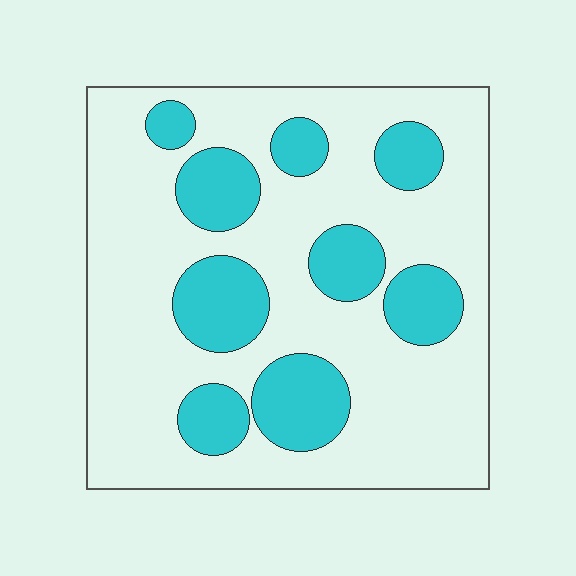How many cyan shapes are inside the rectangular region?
9.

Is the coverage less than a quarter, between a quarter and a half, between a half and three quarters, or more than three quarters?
Between a quarter and a half.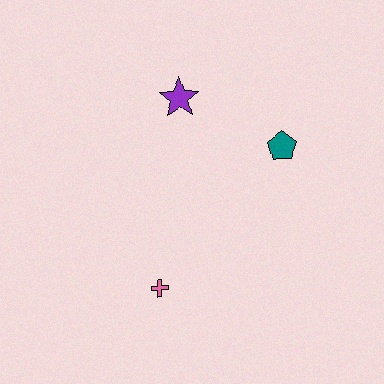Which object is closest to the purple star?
The teal pentagon is closest to the purple star.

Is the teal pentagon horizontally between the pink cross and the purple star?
No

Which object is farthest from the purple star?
The pink cross is farthest from the purple star.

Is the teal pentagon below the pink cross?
No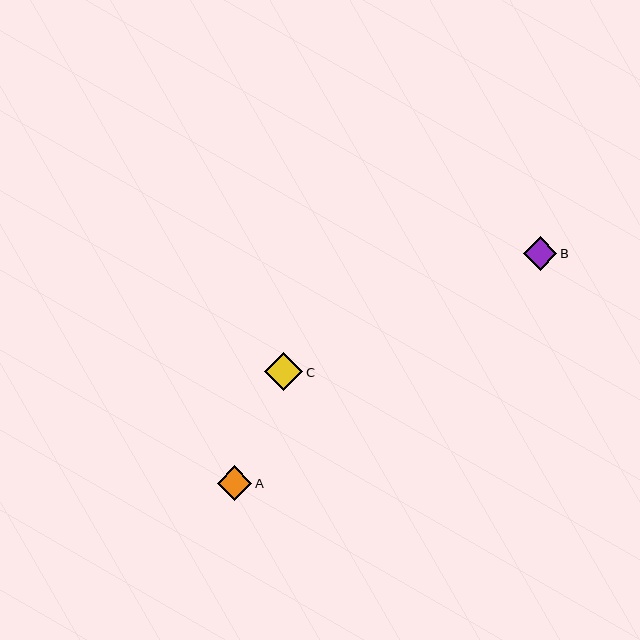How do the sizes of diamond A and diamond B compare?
Diamond A and diamond B are approximately the same size.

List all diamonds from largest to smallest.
From largest to smallest: C, A, B.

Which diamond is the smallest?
Diamond B is the smallest with a size of approximately 33 pixels.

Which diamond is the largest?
Diamond C is the largest with a size of approximately 38 pixels.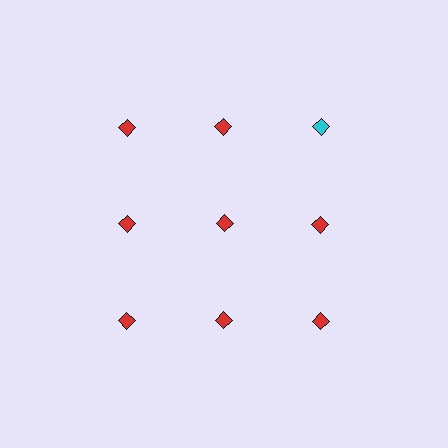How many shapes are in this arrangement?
There are 9 shapes arranged in a grid pattern.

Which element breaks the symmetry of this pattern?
The cyan diamond in the top row, center column breaks the symmetry. All other shapes are red diamonds.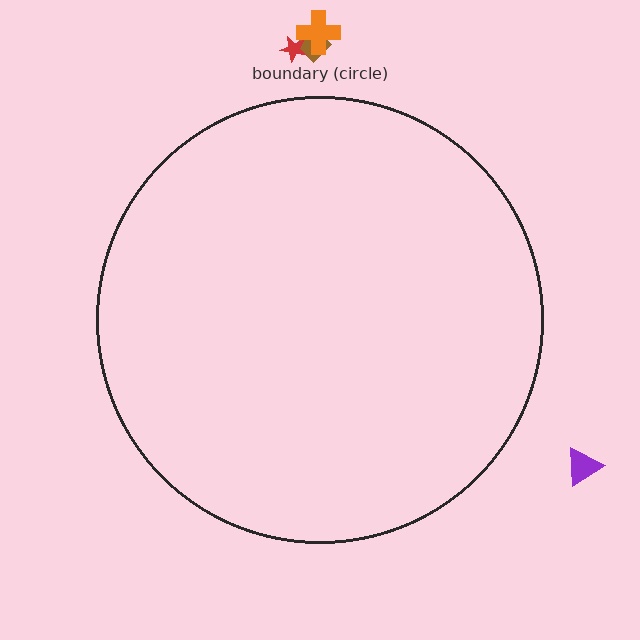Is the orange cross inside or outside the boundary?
Outside.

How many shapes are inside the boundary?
0 inside, 4 outside.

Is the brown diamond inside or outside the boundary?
Outside.